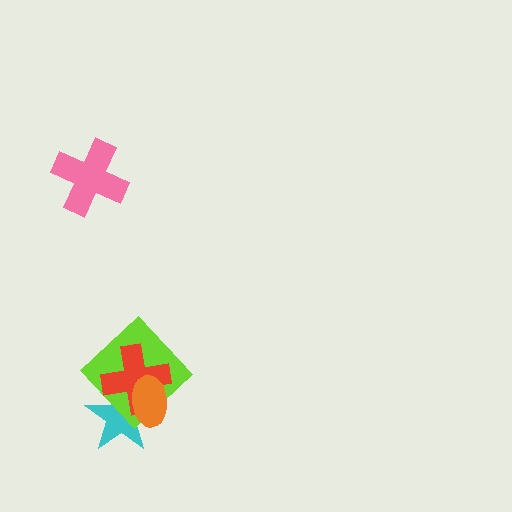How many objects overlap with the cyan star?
3 objects overlap with the cyan star.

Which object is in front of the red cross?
The orange ellipse is in front of the red cross.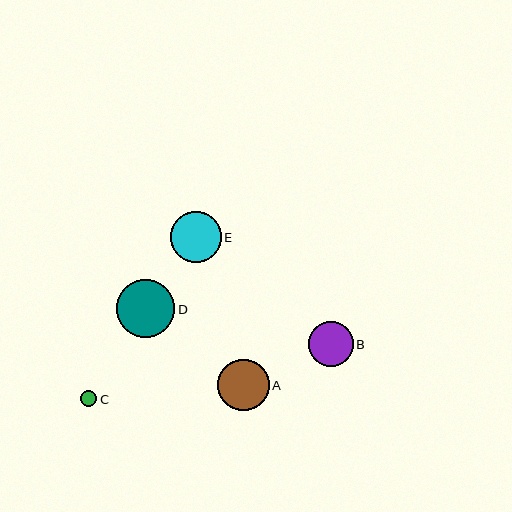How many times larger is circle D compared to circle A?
Circle D is approximately 1.1 times the size of circle A.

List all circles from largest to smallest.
From largest to smallest: D, A, E, B, C.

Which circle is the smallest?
Circle C is the smallest with a size of approximately 16 pixels.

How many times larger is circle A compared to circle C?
Circle A is approximately 3.2 times the size of circle C.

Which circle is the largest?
Circle D is the largest with a size of approximately 58 pixels.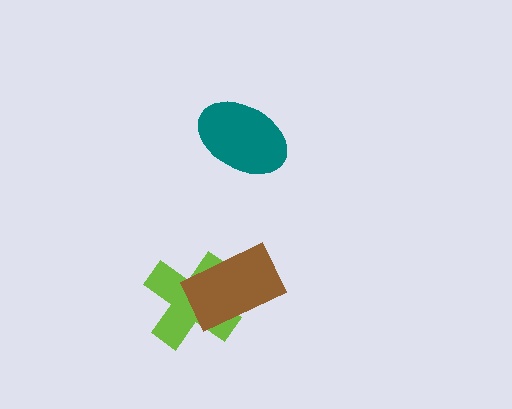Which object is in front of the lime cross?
The brown rectangle is in front of the lime cross.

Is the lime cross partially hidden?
Yes, it is partially covered by another shape.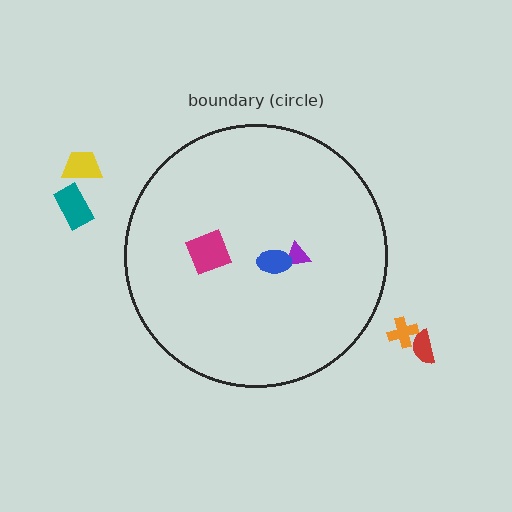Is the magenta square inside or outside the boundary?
Inside.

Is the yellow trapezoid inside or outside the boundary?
Outside.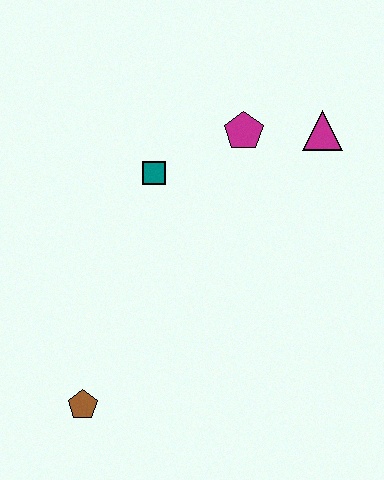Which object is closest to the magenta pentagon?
The magenta triangle is closest to the magenta pentagon.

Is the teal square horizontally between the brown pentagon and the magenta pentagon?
Yes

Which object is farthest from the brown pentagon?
The magenta triangle is farthest from the brown pentagon.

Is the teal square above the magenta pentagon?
No